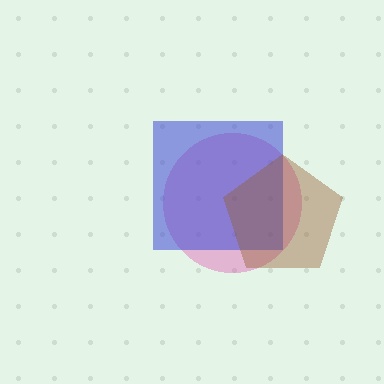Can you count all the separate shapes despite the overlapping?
Yes, there are 3 separate shapes.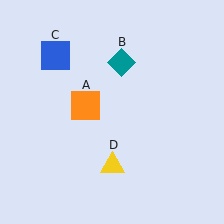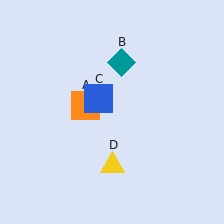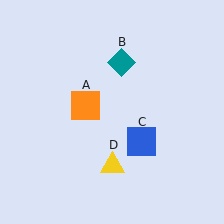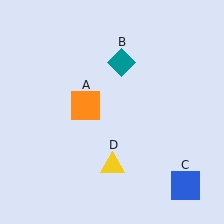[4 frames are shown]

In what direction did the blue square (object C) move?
The blue square (object C) moved down and to the right.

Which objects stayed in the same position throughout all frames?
Orange square (object A) and teal diamond (object B) and yellow triangle (object D) remained stationary.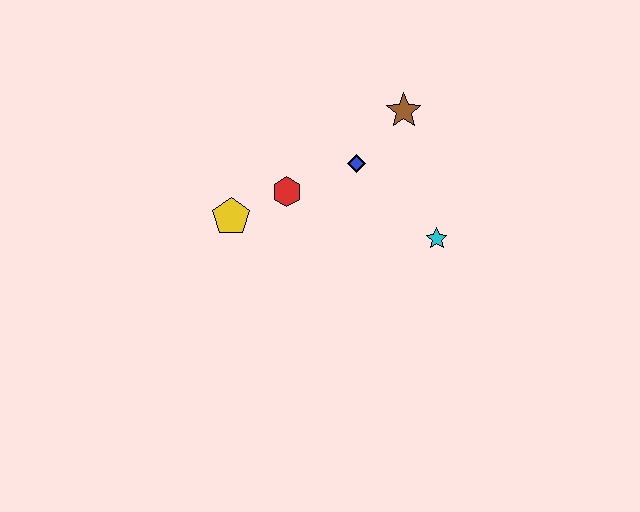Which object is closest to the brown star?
The blue diamond is closest to the brown star.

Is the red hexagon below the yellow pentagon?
No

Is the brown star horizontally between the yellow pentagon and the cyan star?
Yes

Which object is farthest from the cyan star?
The yellow pentagon is farthest from the cyan star.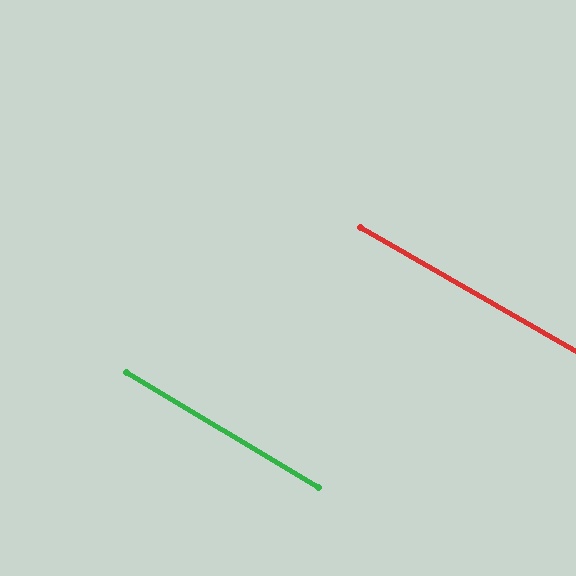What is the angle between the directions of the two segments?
Approximately 1 degree.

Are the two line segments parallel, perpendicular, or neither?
Parallel — their directions differ by only 1.0°.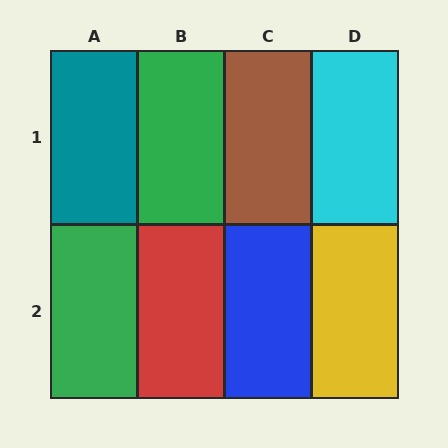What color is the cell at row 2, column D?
Yellow.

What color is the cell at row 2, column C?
Blue.